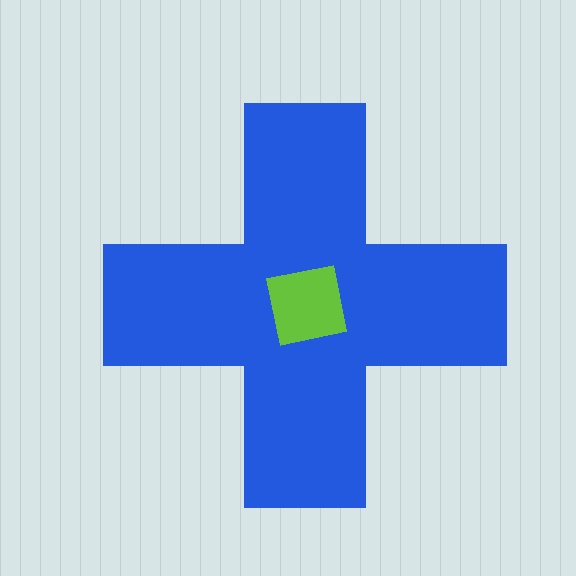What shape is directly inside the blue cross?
The lime square.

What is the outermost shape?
The blue cross.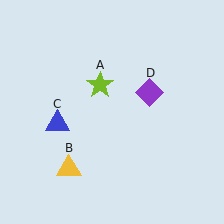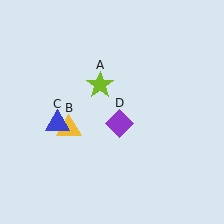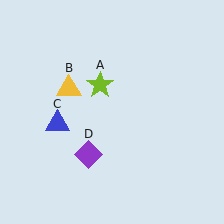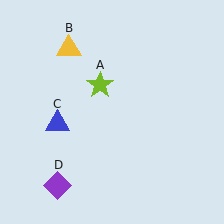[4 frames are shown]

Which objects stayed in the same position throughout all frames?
Lime star (object A) and blue triangle (object C) remained stationary.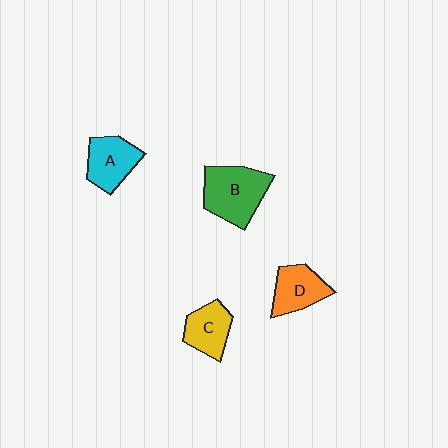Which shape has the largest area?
Shape B (green).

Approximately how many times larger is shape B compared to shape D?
Approximately 1.4 times.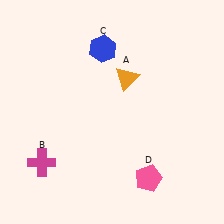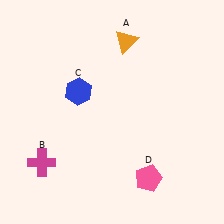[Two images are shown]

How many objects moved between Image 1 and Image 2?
2 objects moved between the two images.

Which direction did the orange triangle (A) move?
The orange triangle (A) moved up.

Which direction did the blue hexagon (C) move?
The blue hexagon (C) moved down.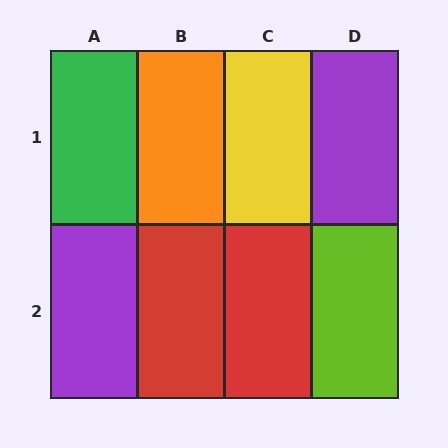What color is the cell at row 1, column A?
Green.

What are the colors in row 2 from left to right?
Purple, red, red, lime.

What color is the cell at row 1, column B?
Orange.